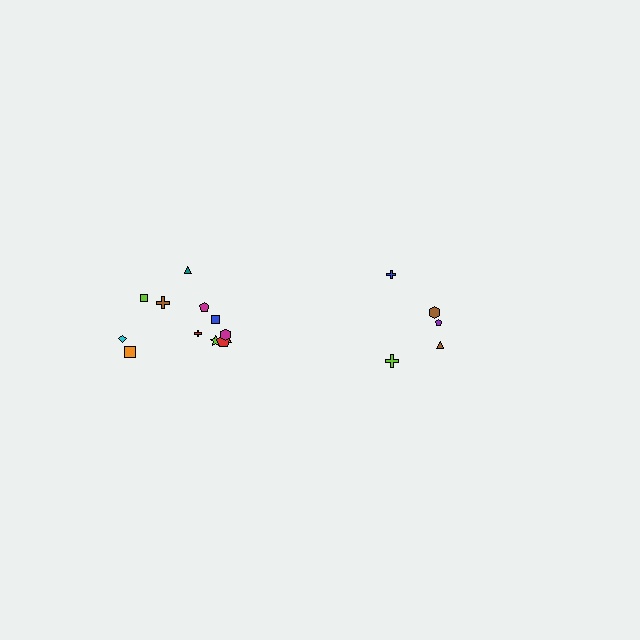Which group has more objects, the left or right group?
The left group.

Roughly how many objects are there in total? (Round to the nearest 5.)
Roughly 15 objects in total.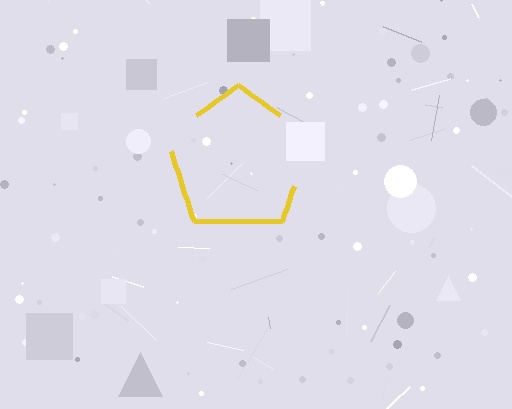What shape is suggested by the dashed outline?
The dashed outline suggests a pentagon.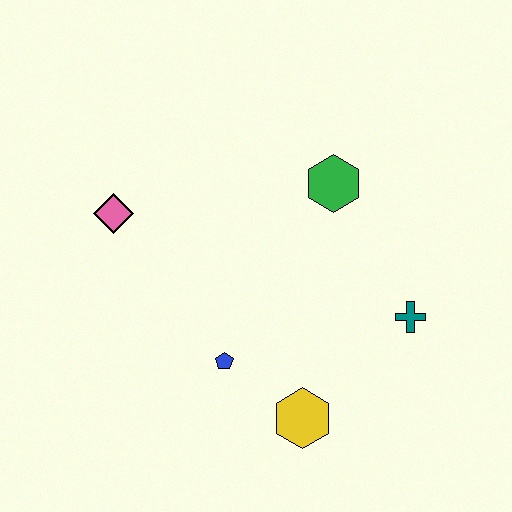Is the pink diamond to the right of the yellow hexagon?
No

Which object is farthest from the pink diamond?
The teal cross is farthest from the pink diamond.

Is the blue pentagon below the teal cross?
Yes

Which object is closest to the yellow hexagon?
The blue pentagon is closest to the yellow hexagon.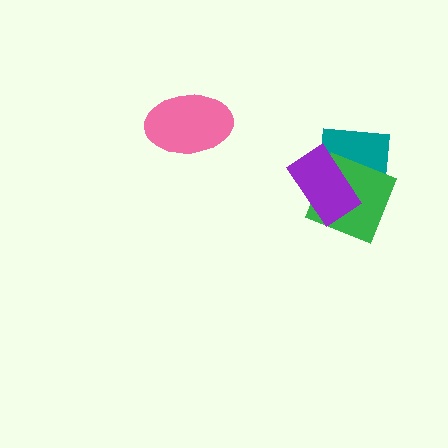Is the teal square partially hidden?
Yes, it is partially covered by another shape.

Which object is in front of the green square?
The purple rectangle is in front of the green square.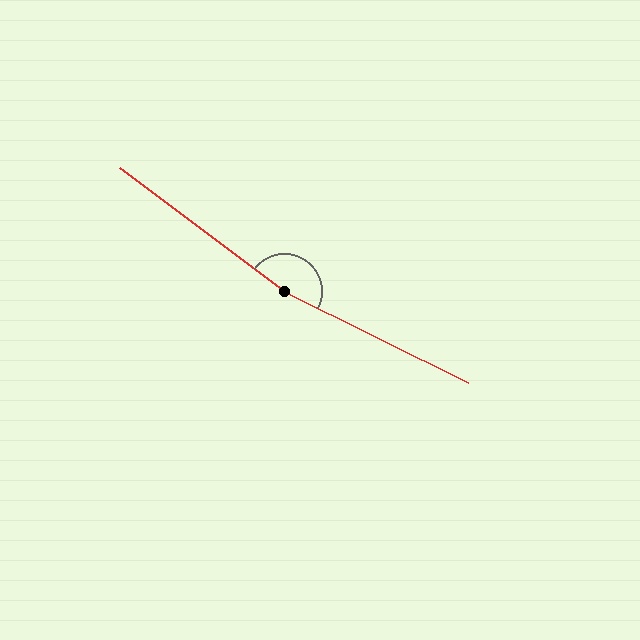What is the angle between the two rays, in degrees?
Approximately 169 degrees.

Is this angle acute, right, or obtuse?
It is obtuse.